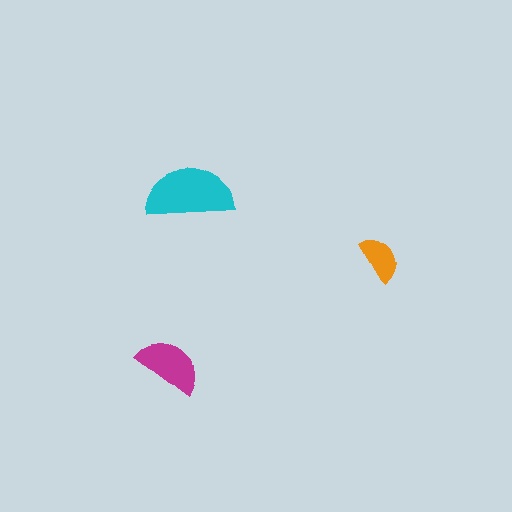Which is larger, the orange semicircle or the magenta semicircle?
The magenta one.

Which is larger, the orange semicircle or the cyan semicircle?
The cyan one.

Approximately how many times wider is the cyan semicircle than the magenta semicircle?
About 1.5 times wider.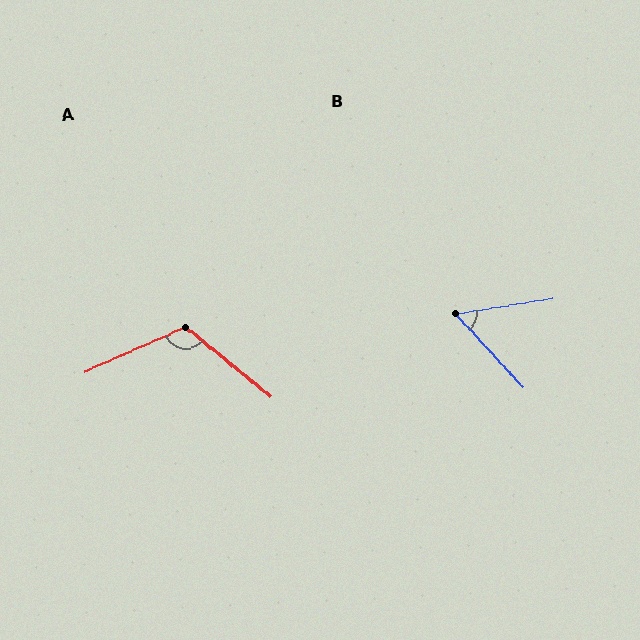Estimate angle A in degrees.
Approximately 117 degrees.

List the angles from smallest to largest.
B (57°), A (117°).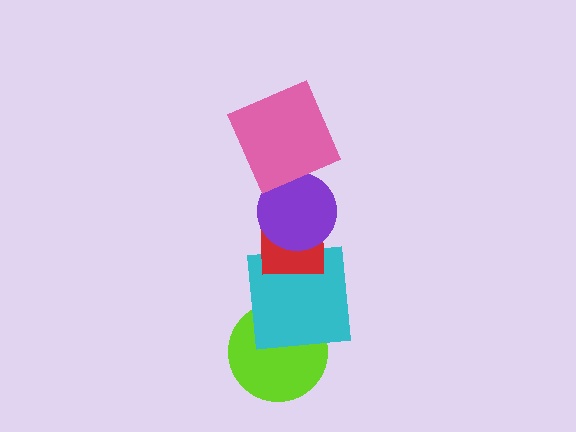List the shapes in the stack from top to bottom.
From top to bottom: the pink square, the purple circle, the red square, the cyan square, the lime circle.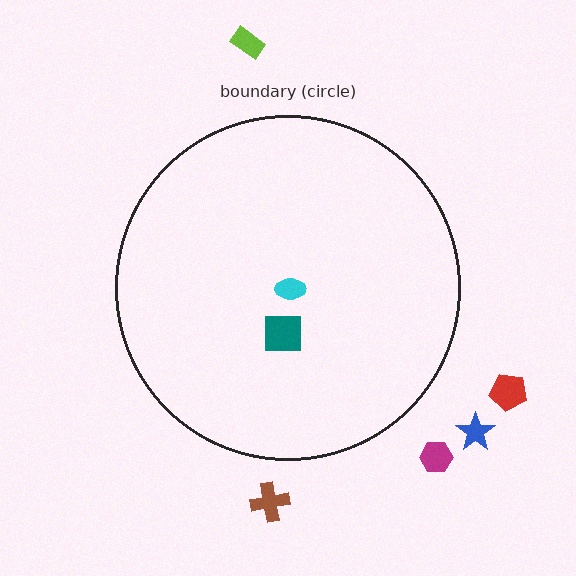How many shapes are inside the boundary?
2 inside, 5 outside.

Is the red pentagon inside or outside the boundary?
Outside.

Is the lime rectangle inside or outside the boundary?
Outside.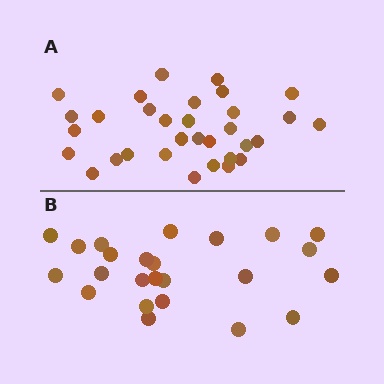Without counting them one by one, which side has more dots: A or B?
Region A (the top region) has more dots.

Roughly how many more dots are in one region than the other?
Region A has roughly 8 or so more dots than region B.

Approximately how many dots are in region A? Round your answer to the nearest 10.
About 30 dots. (The exact count is 32, which rounds to 30.)